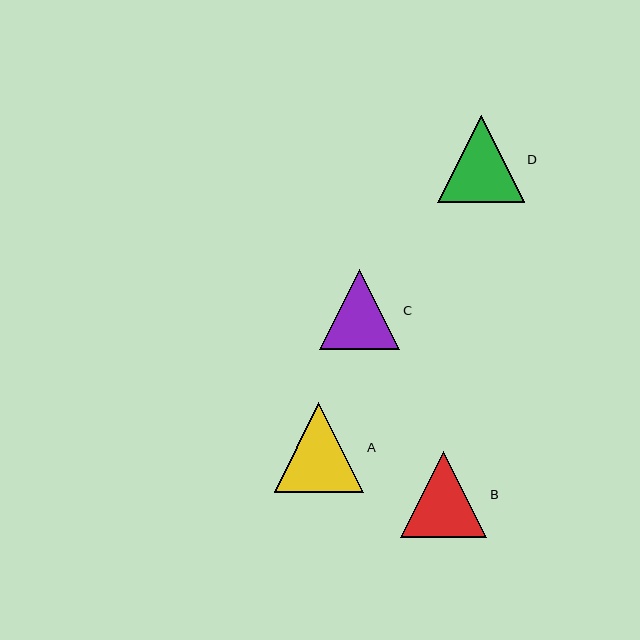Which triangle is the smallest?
Triangle C is the smallest with a size of approximately 80 pixels.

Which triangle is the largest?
Triangle A is the largest with a size of approximately 89 pixels.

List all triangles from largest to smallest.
From largest to smallest: A, D, B, C.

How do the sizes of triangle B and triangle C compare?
Triangle B and triangle C are approximately the same size.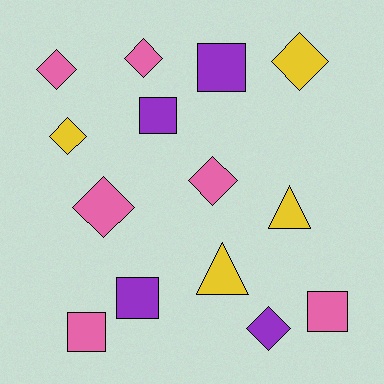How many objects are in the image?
There are 14 objects.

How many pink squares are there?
There are 2 pink squares.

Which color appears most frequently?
Pink, with 6 objects.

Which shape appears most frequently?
Diamond, with 7 objects.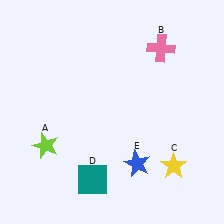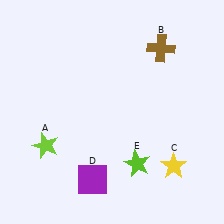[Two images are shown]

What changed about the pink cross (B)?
In Image 1, B is pink. In Image 2, it changed to brown.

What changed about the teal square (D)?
In Image 1, D is teal. In Image 2, it changed to purple.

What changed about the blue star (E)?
In Image 1, E is blue. In Image 2, it changed to lime.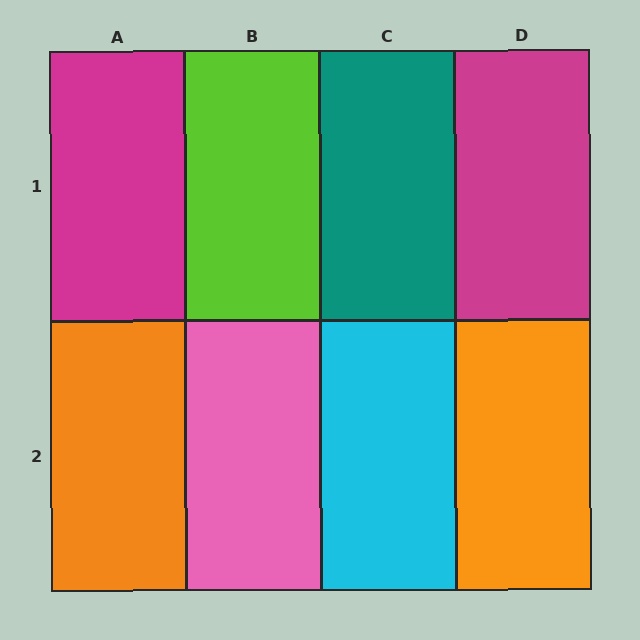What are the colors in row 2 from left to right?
Orange, pink, cyan, orange.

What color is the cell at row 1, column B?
Lime.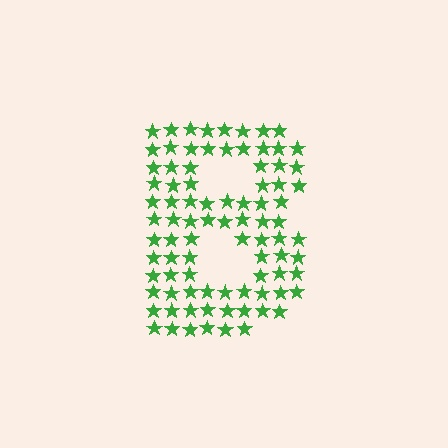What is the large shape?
The large shape is the letter B.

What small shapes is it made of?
It is made of small stars.